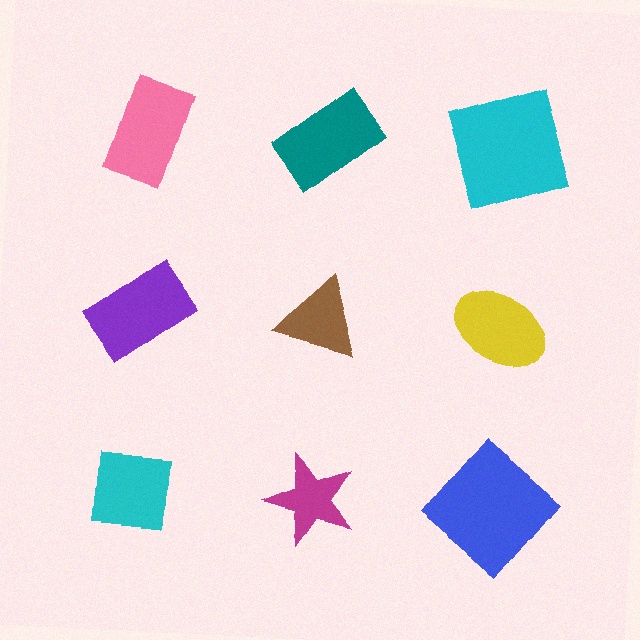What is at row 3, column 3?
A blue diamond.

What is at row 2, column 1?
A purple rectangle.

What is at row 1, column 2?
A teal rectangle.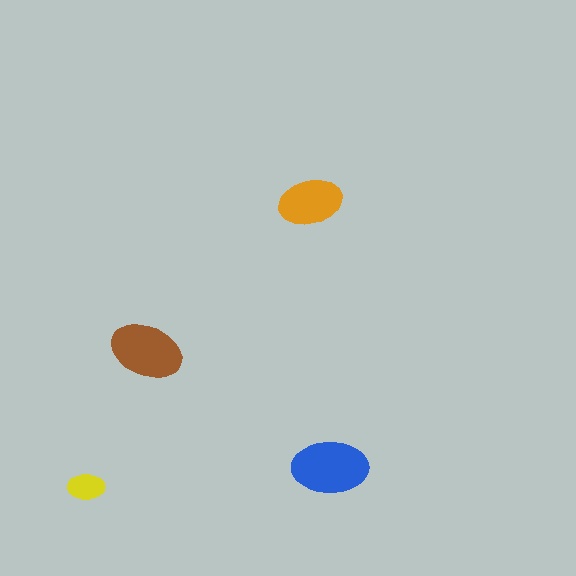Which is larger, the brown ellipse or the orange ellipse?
The brown one.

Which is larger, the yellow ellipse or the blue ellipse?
The blue one.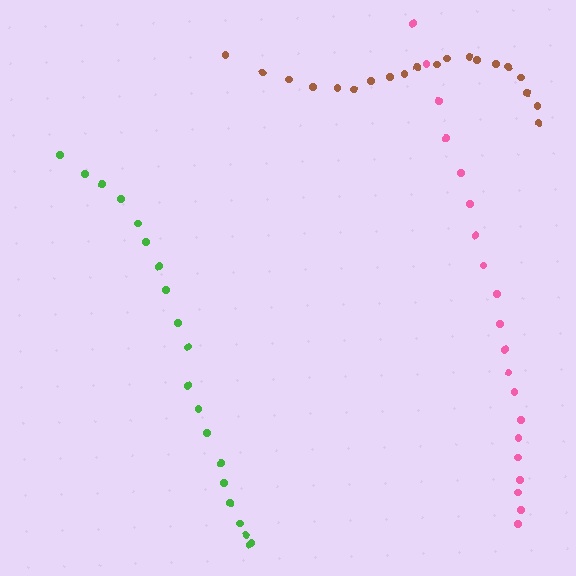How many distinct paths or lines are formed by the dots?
There are 3 distinct paths.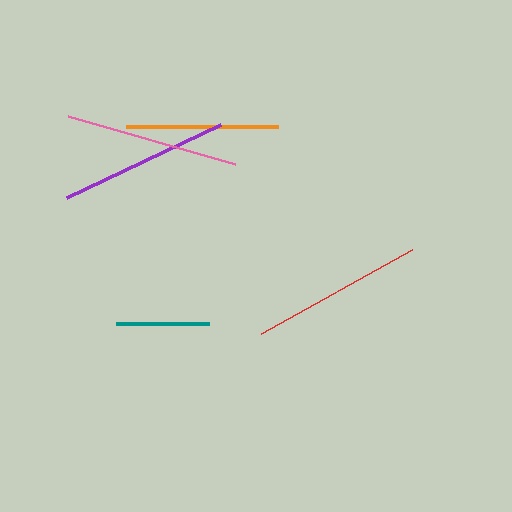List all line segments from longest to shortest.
From longest to shortest: pink, red, purple, orange, teal.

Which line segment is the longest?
The pink line is the longest at approximately 174 pixels.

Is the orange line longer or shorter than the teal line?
The orange line is longer than the teal line.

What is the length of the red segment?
The red segment is approximately 173 pixels long.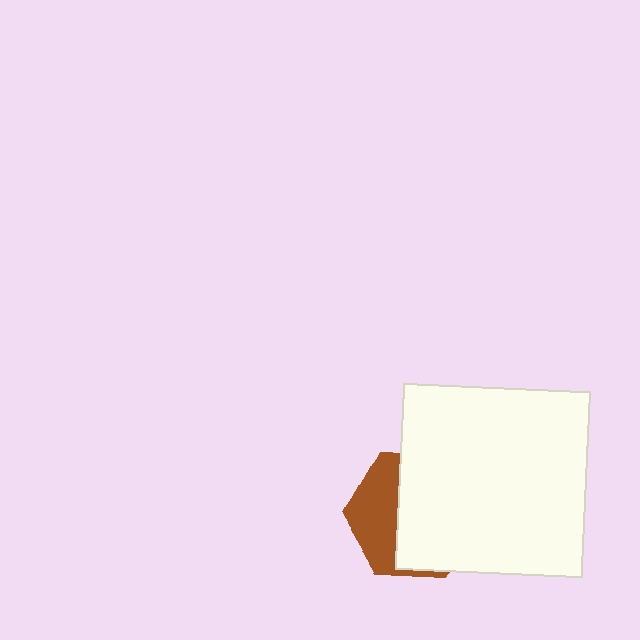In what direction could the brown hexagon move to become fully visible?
The brown hexagon could move left. That would shift it out from behind the white square entirely.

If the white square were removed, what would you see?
You would see the complete brown hexagon.